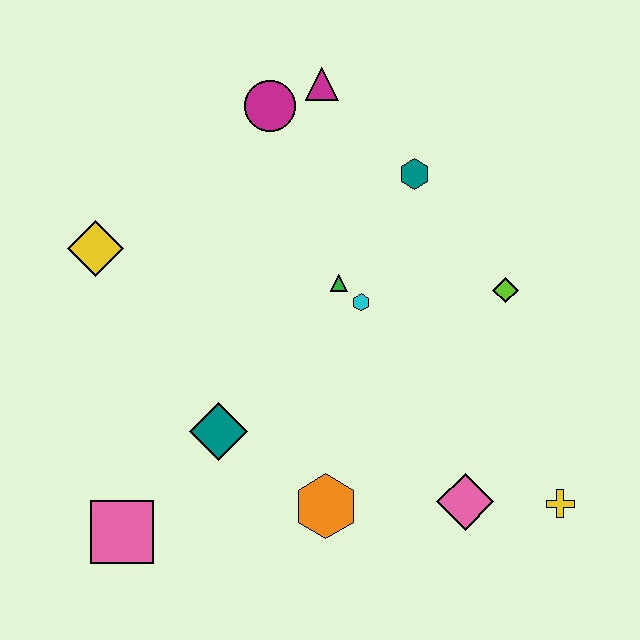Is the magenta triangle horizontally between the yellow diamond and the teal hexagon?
Yes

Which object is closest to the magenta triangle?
The magenta circle is closest to the magenta triangle.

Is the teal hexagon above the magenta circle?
No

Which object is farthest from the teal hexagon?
The pink square is farthest from the teal hexagon.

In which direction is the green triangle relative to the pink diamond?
The green triangle is above the pink diamond.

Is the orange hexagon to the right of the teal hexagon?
No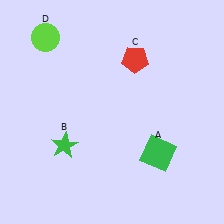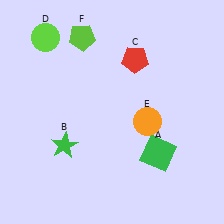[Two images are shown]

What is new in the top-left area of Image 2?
A lime pentagon (F) was added in the top-left area of Image 2.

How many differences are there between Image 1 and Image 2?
There are 2 differences between the two images.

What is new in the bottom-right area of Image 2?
An orange circle (E) was added in the bottom-right area of Image 2.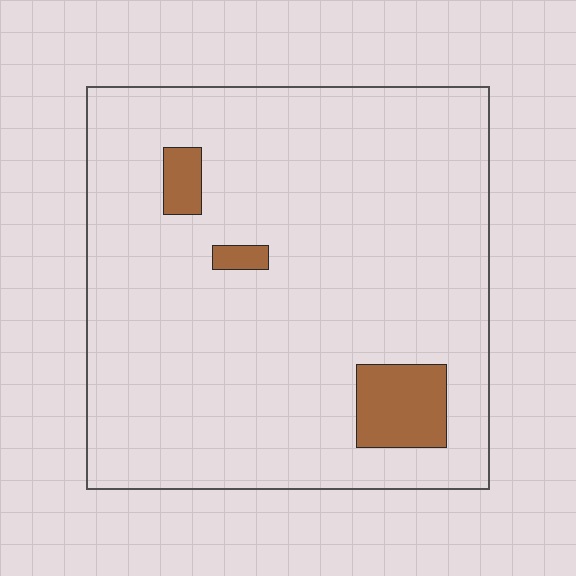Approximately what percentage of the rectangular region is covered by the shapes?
Approximately 5%.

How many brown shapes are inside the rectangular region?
3.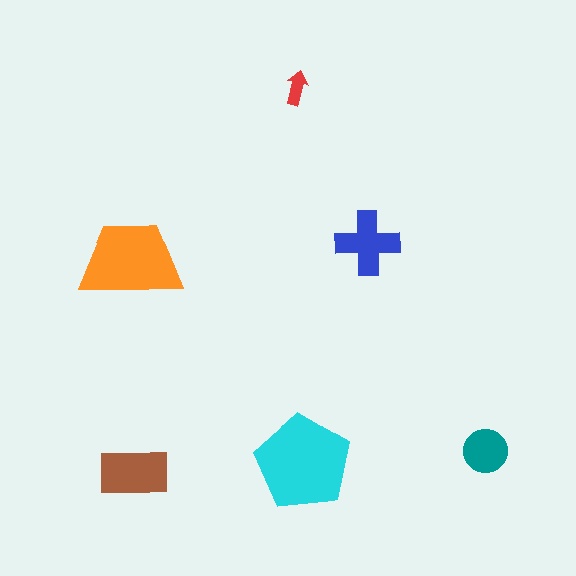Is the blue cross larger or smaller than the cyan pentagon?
Smaller.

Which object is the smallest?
The red arrow.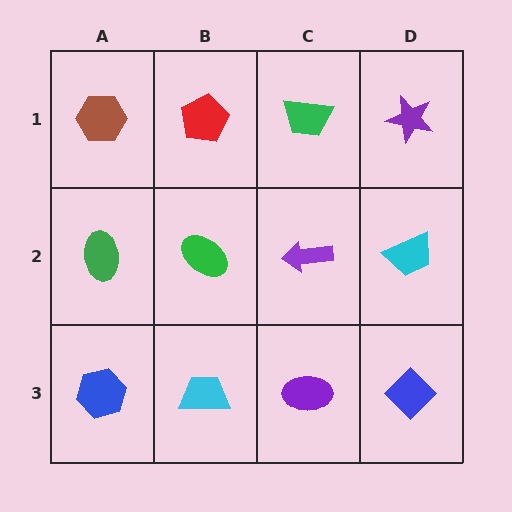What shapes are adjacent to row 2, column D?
A purple star (row 1, column D), a blue diamond (row 3, column D), a purple arrow (row 2, column C).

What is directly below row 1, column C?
A purple arrow.